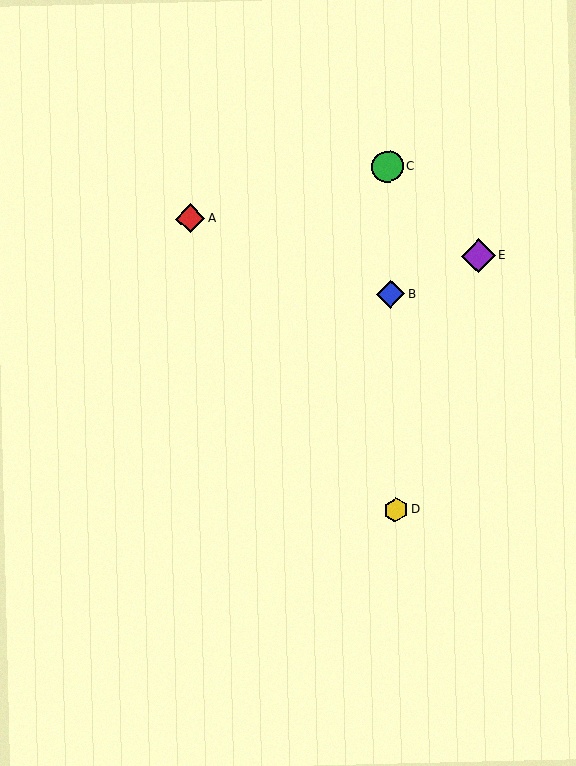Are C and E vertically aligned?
No, C is at x≈388 and E is at x≈478.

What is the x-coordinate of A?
Object A is at x≈190.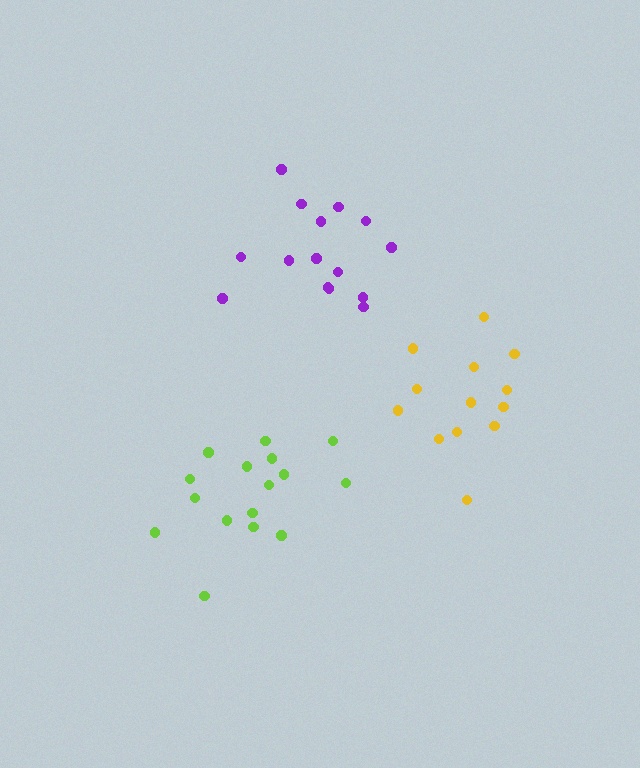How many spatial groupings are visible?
There are 3 spatial groupings.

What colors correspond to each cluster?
The clusters are colored: yellow, lime, purple.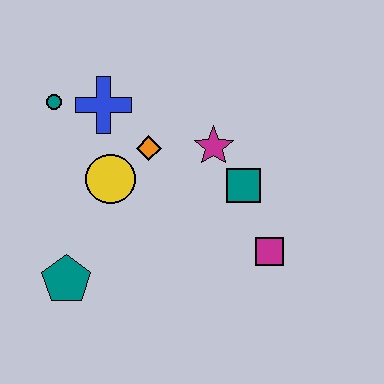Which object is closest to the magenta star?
The teal square is closest to the magenta star.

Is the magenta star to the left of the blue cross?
No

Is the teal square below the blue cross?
Yes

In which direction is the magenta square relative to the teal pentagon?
The magenta square is to the right of the teal pentagon.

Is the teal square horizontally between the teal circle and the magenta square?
Yes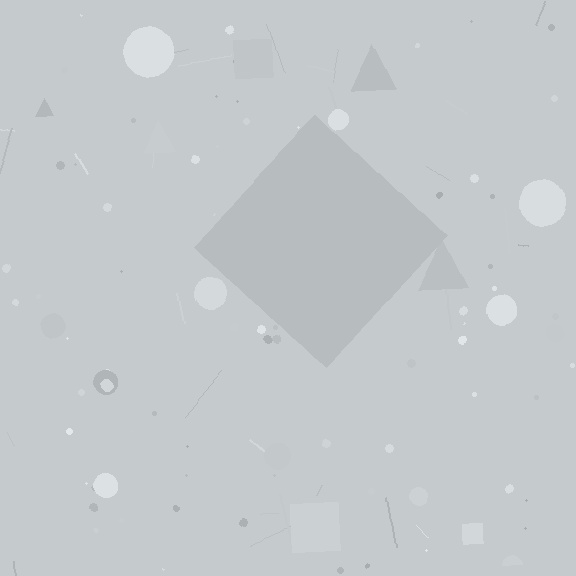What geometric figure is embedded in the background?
A diamond is embedded in the background.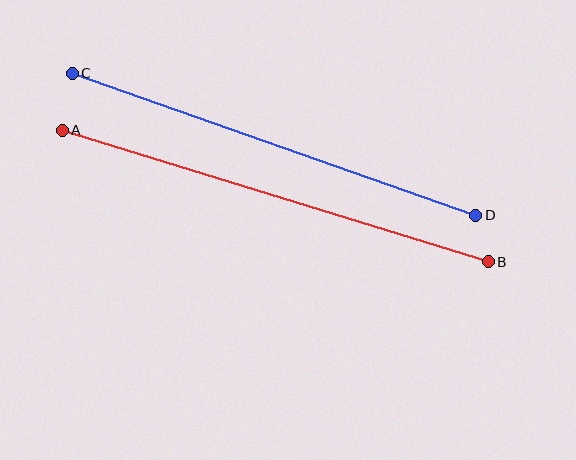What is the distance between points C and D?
The distance is approximately 428 pixels.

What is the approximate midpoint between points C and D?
The midpoint is at approximately (274, 144) pixels.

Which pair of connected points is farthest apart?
Points A and B are farthest apart.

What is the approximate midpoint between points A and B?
The midpoint is at approximately (275, 196) pixels.